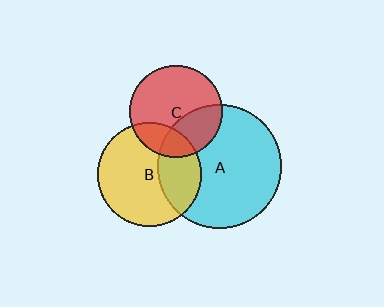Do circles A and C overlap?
Yes.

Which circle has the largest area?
Circle A (cyan).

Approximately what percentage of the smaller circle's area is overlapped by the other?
Approximately 30%.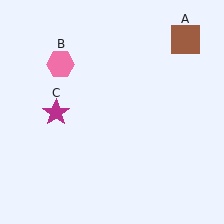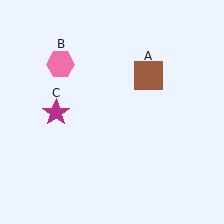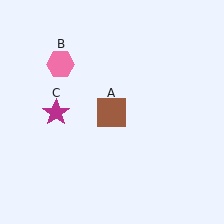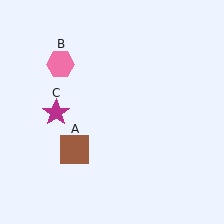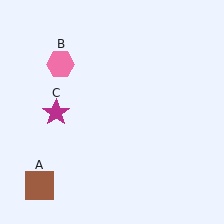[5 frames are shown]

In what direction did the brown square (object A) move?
The brown square (object A) moved down and to the left.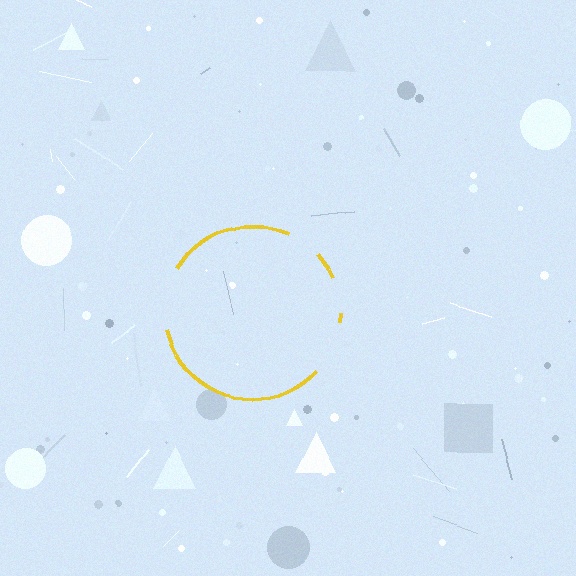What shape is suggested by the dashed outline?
The dashed outline suggests a circle.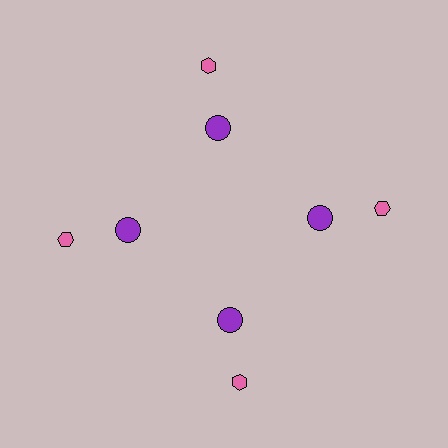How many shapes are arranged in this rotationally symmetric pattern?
There are 8 shapes, arranged in 4 groups of 2.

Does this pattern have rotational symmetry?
Yes, this pattern has 4-fold rotational symmetry. It looks the same after rotating 90 degrees around the center.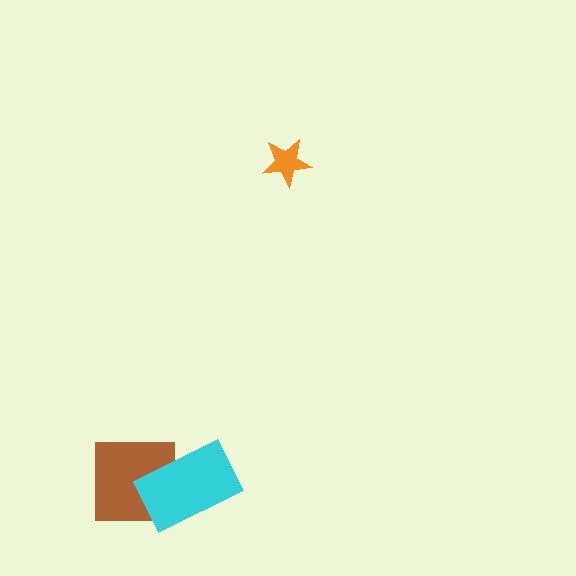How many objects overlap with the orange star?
0 objects overlap with the orange star.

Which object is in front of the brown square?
The cyan rectangle is in front of the brown square.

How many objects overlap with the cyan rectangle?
1 object overlaps with the cyan rectangle.